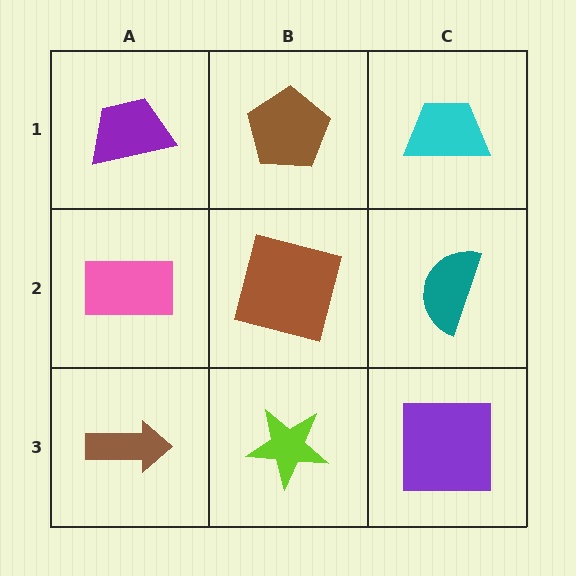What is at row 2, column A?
A pink rectangle.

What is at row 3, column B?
A lime star.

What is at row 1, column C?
A cyan trapezoid.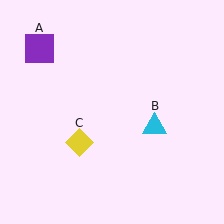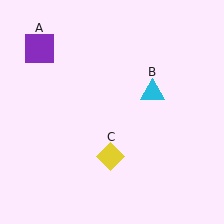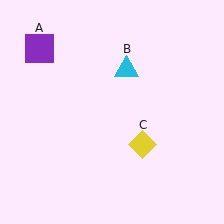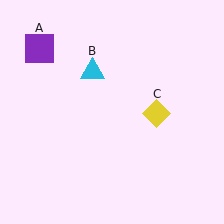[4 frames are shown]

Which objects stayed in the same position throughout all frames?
Purple square (object A) remained stationary.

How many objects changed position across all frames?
2 objects changed position: cyan triangle (object B), yellow diamond (object C).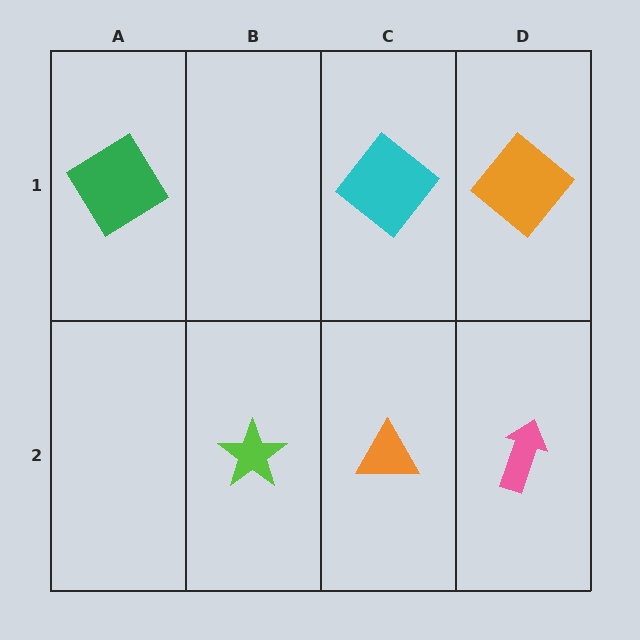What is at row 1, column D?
An orange diamond.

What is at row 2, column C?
An orange triangle.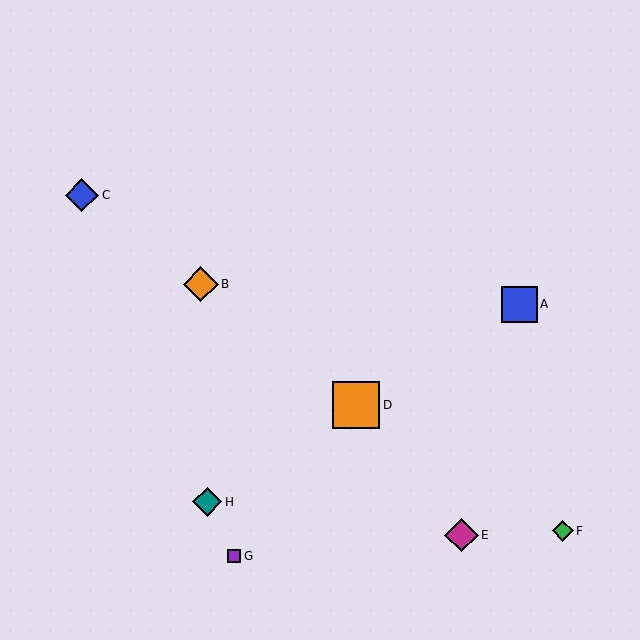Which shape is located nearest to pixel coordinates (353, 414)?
The orange square (labeled D) at (356, 405) is nearest to that location.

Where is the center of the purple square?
The center of the purple square is at (234, 556).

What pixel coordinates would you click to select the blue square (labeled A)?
Click at (520, 304) to select the blue square A.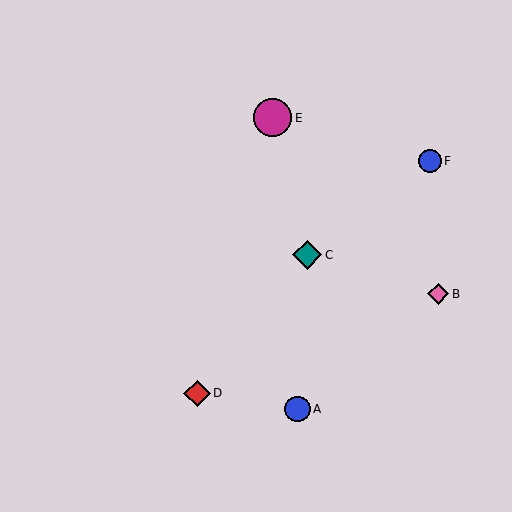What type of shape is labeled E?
Shape E is a magenta circle.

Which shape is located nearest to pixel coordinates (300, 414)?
The blue circle (labeled A) at (297, 409) is nearest to that location.